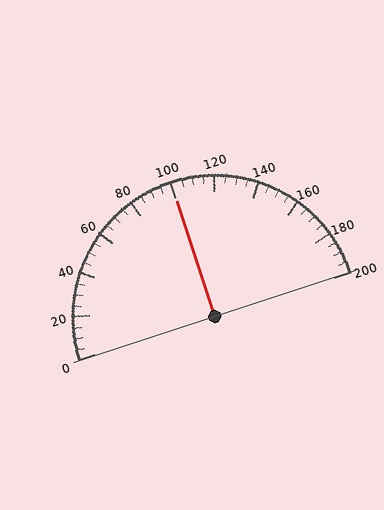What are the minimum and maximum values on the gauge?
The gauge ranges from 0 to 200.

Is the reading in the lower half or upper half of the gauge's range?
The reading is in the upper half of the range (0 to 200).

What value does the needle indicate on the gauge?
The needle indicates approximately 100.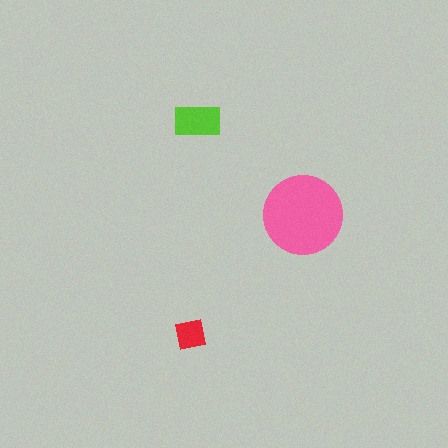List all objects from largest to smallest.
The pink circle, the lime rectangle, the red square.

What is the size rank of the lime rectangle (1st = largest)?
2nd.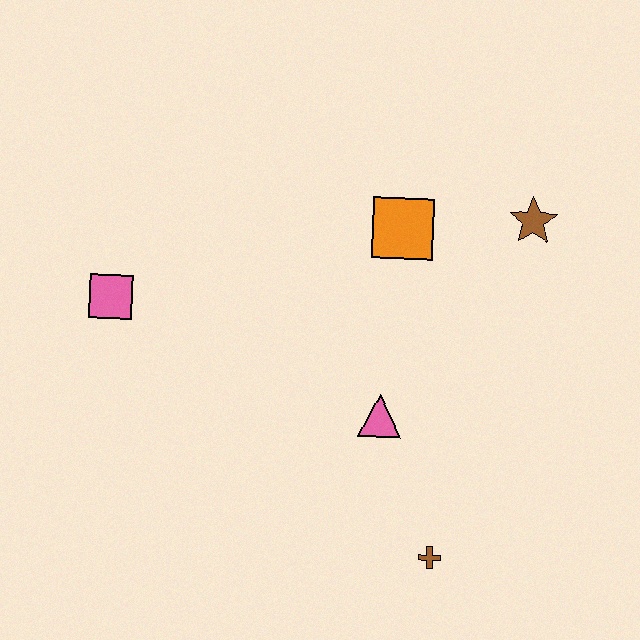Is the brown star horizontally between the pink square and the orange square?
No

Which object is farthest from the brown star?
The pink square is farthest from the brown star.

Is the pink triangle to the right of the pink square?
Yes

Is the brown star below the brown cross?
No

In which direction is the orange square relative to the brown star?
The orange square is to the left of the brown star.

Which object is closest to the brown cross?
The pink triangle is closest to the brown cross.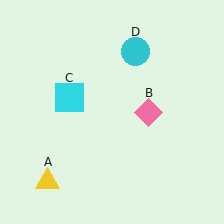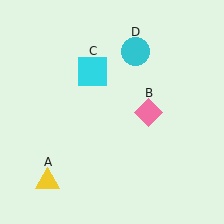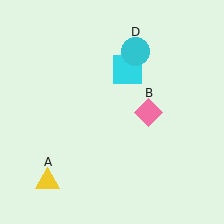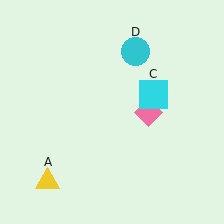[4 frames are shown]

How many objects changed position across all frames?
1 object changed position: cyan square (object C).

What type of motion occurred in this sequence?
The cyan square (object C) rotated clockwise around the center of the scene.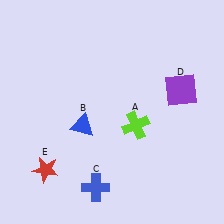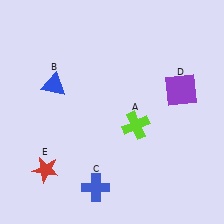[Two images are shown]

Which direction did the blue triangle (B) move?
The blue triangle (B) moved up.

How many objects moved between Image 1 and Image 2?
1 object moved between the two images.